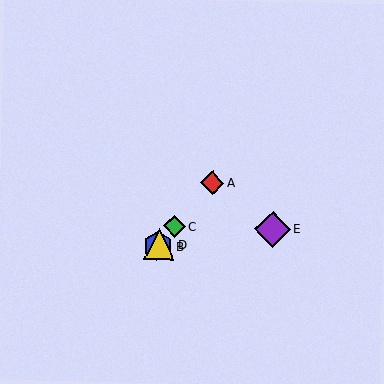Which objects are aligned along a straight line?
Objects A, B, C, D are aligned along a straight line.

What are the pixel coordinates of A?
Object A is at (212, 183).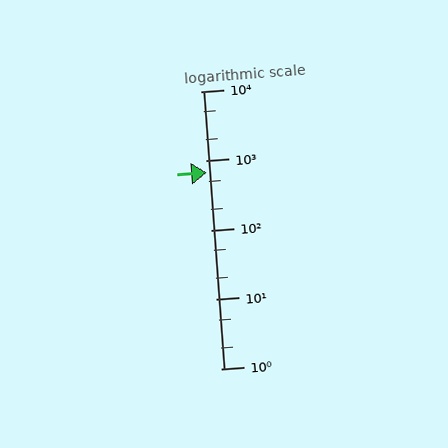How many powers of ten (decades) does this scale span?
The scale spans 4 decades, from 1 to 10000.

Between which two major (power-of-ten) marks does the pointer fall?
The pointer is between 100 and 1000.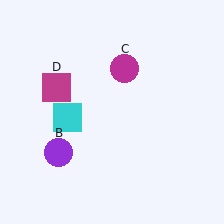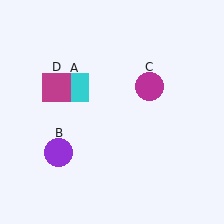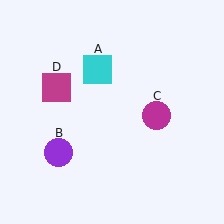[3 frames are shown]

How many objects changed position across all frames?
2 objects changed position: cyan square (object A), magenta circle (object C).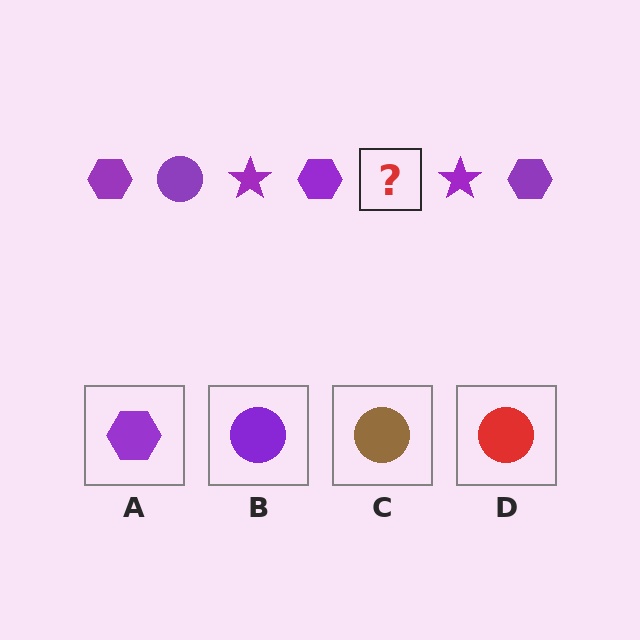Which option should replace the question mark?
Option B.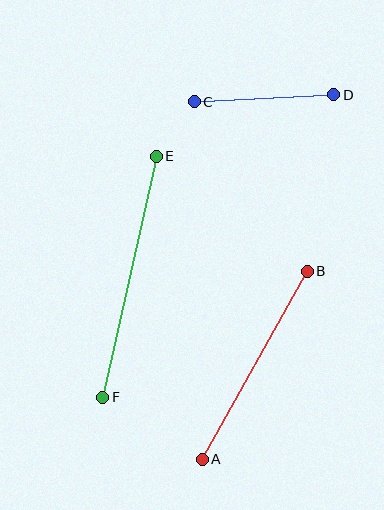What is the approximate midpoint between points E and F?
The midpoint is at approximately (130, 277) pixels.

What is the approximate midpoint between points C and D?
The midpoint is at approximately (264, 98) pixels.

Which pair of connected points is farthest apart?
Points E and F are farthest apart.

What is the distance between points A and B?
The distance is approximately 215 pixels.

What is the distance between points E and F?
The distance is approximately 247 pixels.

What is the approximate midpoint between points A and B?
The midpoint is at approximately (255, 365) pixels.